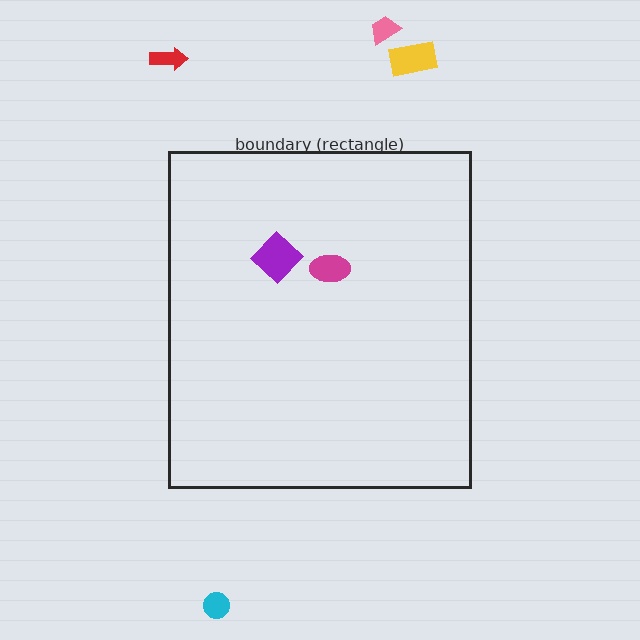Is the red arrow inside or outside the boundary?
Outside.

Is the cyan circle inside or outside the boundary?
Outside.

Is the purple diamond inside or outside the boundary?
Inside.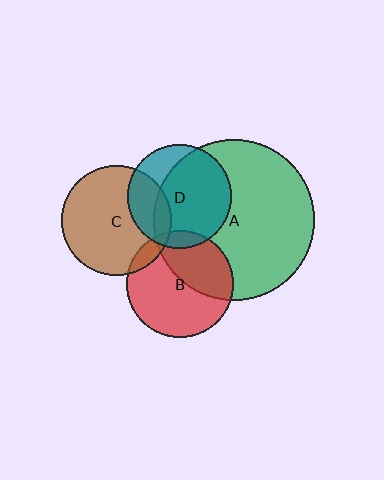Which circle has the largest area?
Circle A (green).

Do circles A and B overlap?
Yes.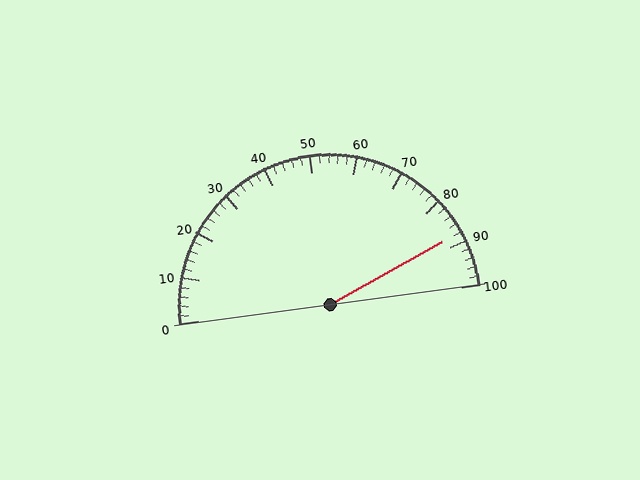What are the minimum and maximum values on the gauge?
The gauge ranges from 0 to 100.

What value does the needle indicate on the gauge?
The needle indicates approximately 88.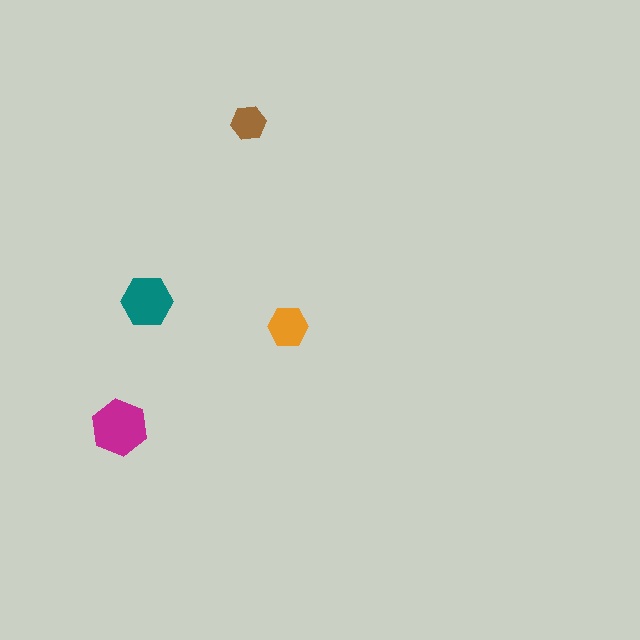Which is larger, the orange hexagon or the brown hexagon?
The orange one.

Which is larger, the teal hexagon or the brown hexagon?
The teal one.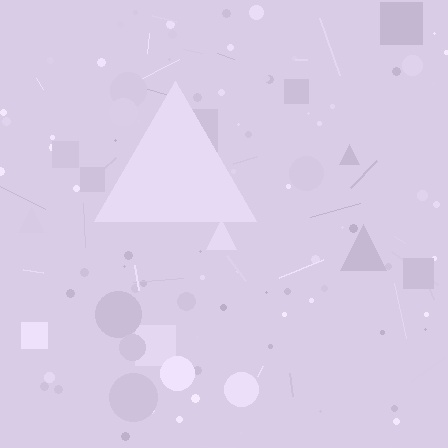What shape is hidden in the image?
A triangle is hidden in the image.